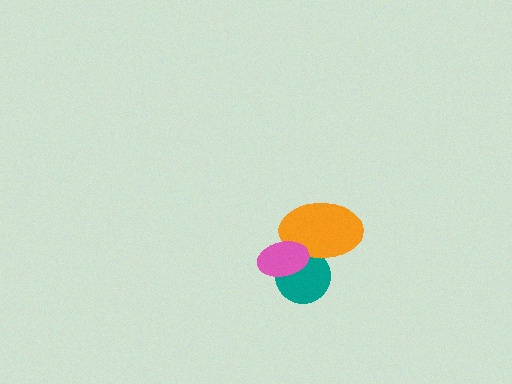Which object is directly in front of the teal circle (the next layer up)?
The orange ellipse is directly in front of the teal circle.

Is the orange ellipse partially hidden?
Yes, it is partially covered by another shape.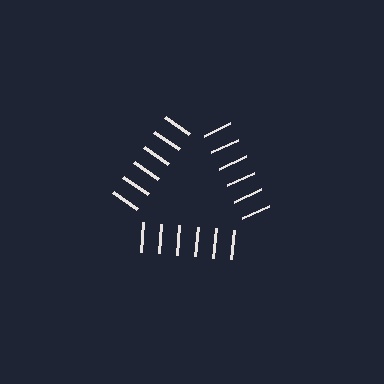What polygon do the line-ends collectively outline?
An illusory triangle — the line segments terminate on its edges but no continuous stroke is drawn.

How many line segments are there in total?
18 — 6 along each of the 3 edges.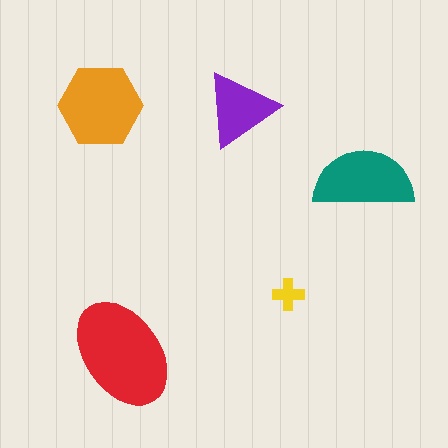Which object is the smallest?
The yellow cross.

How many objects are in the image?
There are 5 objects in the image.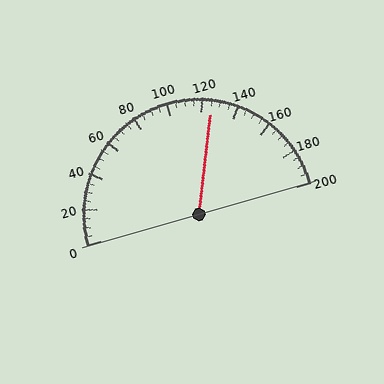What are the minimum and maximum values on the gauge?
The gauge ranges from 0 to 200.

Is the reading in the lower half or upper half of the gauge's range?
The reading is in the upper half of the range (0 to 200).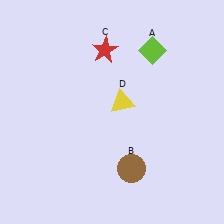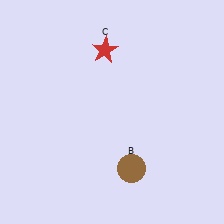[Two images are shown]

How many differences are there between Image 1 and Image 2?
There are 2 differences between the two images.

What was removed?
The yellow triangle (D), the lime diamond (A) were removed in Image 2.